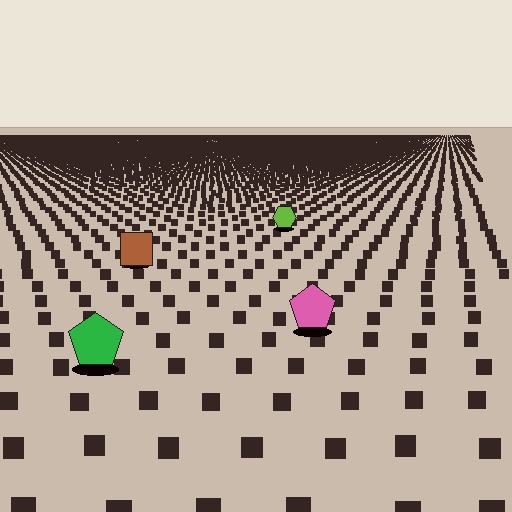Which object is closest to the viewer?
The green pentagon is closest. The texture marks near it are larger and more spread out.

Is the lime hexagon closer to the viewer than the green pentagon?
No. The green pentagon is closer — you can tell from the texture gradient: the ground texture is coarser near it.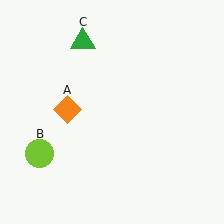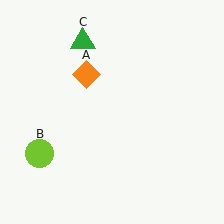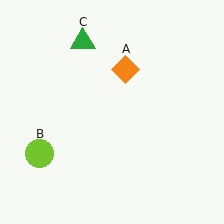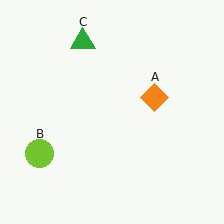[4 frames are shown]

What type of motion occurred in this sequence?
The orange diamond (object A) rotated clockwise around the center of the scene.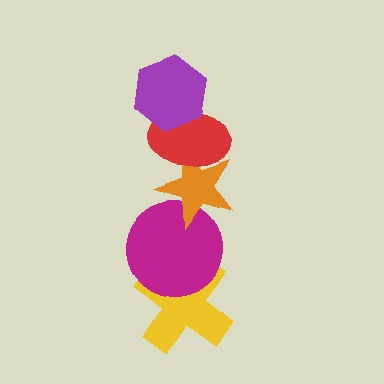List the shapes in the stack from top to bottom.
From top to bottom: the purple hexagon, the red ellipse, the orange star, the magenta circle, the yellow cross.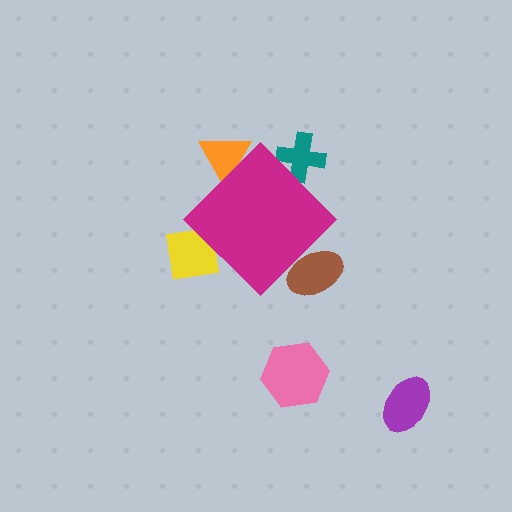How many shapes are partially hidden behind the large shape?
4 shapes are partially hidden.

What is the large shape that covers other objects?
A magenta diamond.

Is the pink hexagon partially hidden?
No, the pink hexagon is fully visible.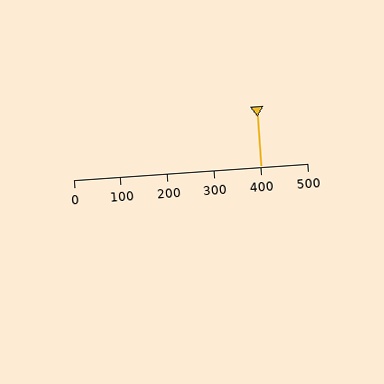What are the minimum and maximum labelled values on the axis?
The axis runs from 0 to 500.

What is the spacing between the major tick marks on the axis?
The major ticks are spaced 100 apart.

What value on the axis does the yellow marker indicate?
The marker indicates approximately 400.